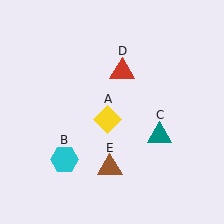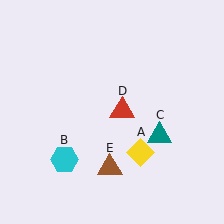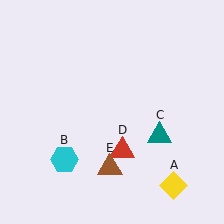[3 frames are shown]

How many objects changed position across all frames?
2 objects changed position: yellow diamond (object A), red triangle (object D).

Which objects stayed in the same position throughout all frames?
Cyan hexagon (object B) and teal triangle (object C) and brown triangle (object E) remained stationary.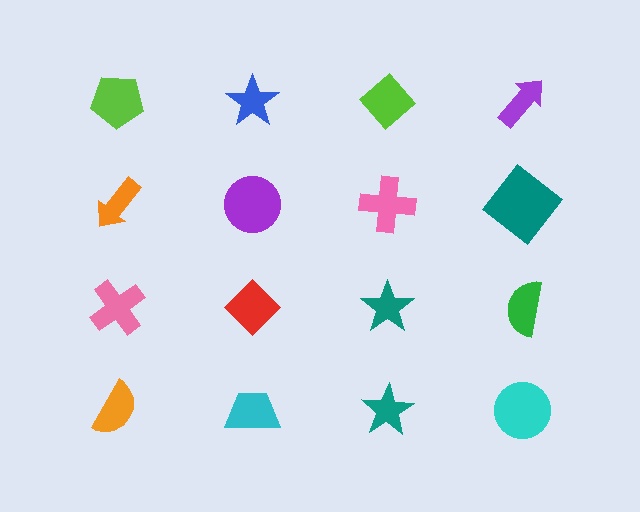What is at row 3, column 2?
A red diamond.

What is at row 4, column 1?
An orange semicircle.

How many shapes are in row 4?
4 shapes.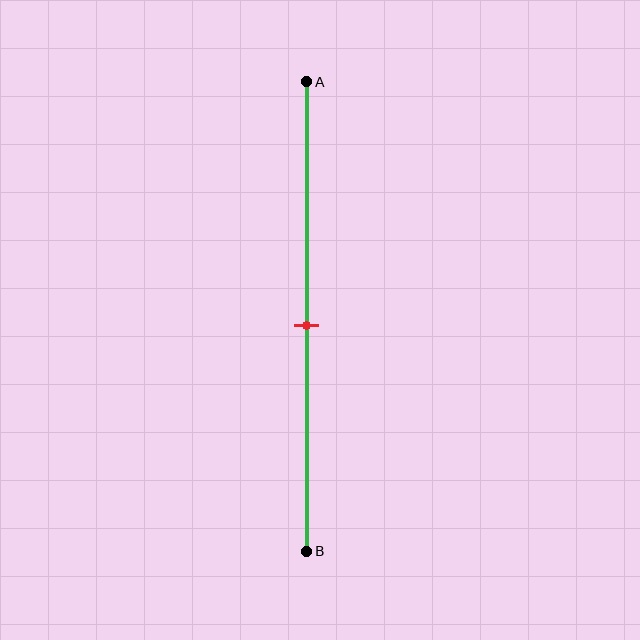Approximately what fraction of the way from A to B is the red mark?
The red mark is approximately 50% of the way from A to B.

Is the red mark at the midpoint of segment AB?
Yes, the mark is approximately at the midpoint.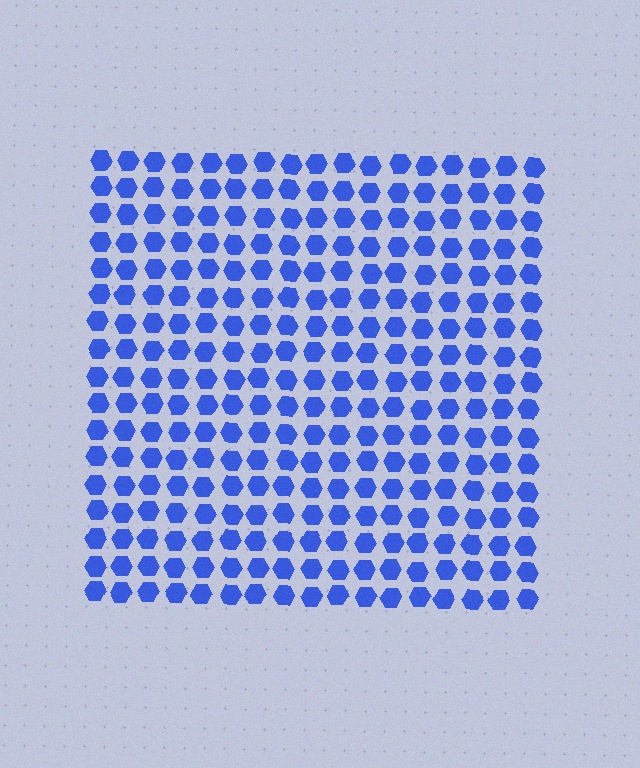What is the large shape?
The large shape is a square.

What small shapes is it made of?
It is made of small hexagons.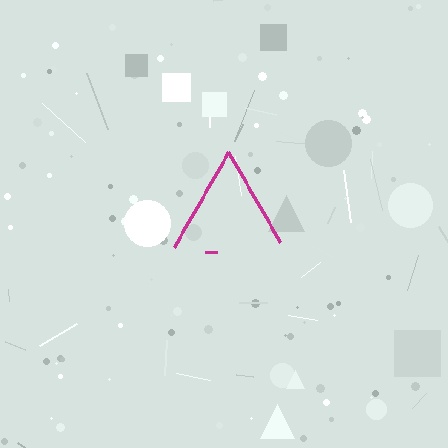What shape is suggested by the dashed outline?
The dashed outline suggests a triangle.